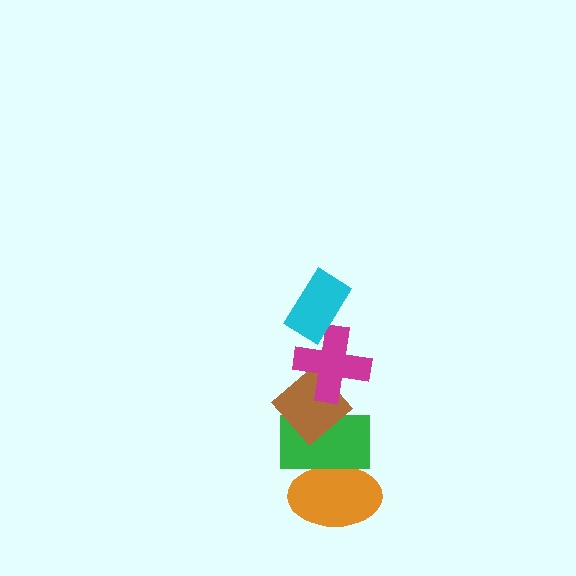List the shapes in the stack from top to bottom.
From top to bottom: the cyan rectangle, the magenta cross, the brown diamond, the green rectangle, the orange ellipse.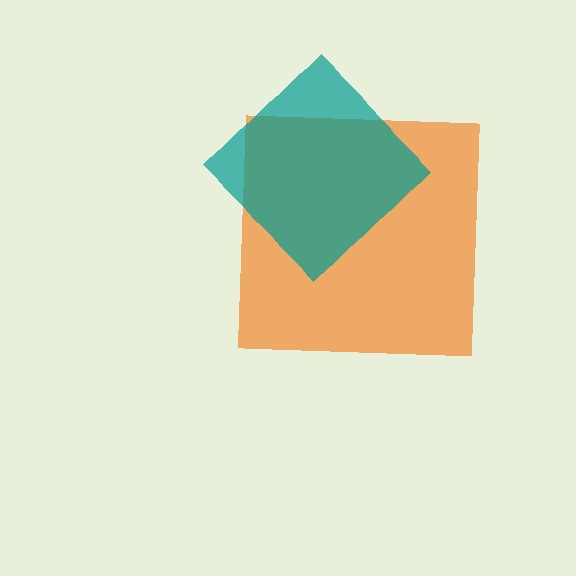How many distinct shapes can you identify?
There are 2 distinct shapes: an orange square, a teal diamond.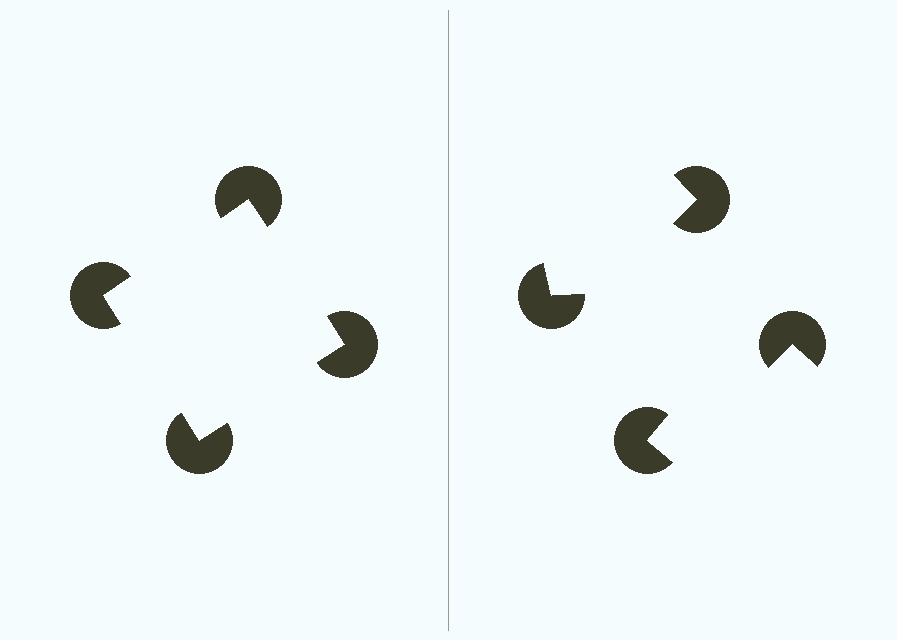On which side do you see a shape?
An illusory square appears on the left side. On the right side the wedge cuts are rotated, so no coherent shape forms.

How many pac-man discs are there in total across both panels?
8 — 4 on each side.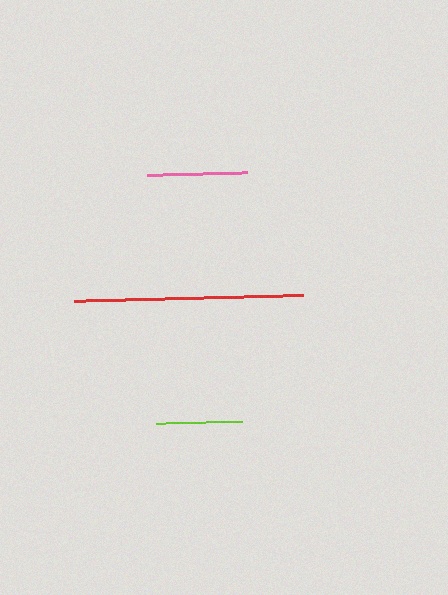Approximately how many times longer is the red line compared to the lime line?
The red line is approximately 2.7 times the length of the lime line.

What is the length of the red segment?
The red segment is approximately 230 pixels long.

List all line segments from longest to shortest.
From longest to shortest: red, pink, lime.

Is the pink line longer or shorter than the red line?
The red line is longer than the pink line.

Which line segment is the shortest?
The lime line is the shortest at approximately 85 pixels.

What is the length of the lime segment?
The lime segment is approximately 85 pixels long.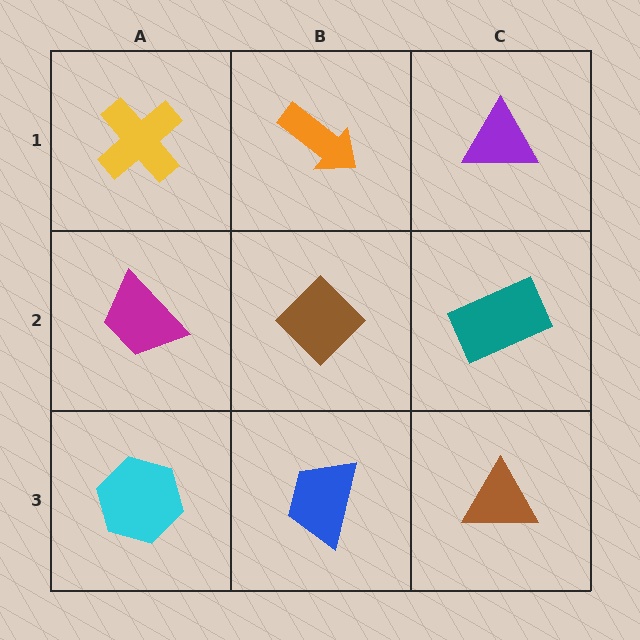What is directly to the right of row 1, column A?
An orange arrow.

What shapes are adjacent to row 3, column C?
A teal rectangle (row 2, column C), a blue trapezoid (row 3, column B).